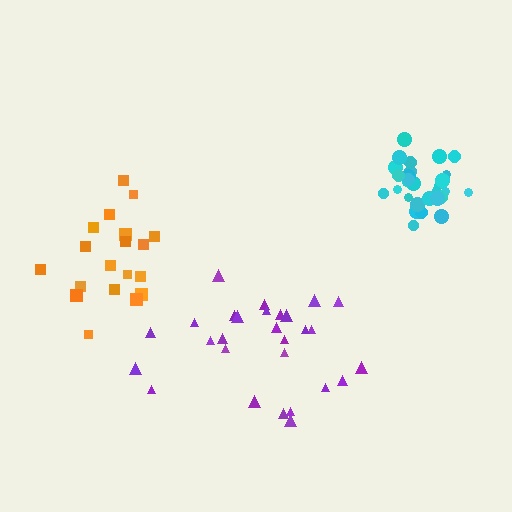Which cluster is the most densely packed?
Cyan.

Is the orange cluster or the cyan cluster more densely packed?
Cyan.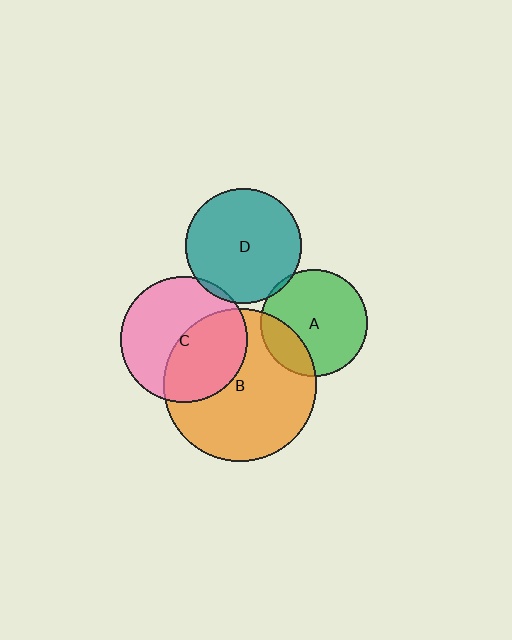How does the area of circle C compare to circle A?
Approximately 1.4 times.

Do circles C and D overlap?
Yes.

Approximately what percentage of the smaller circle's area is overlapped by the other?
Approximately 5%.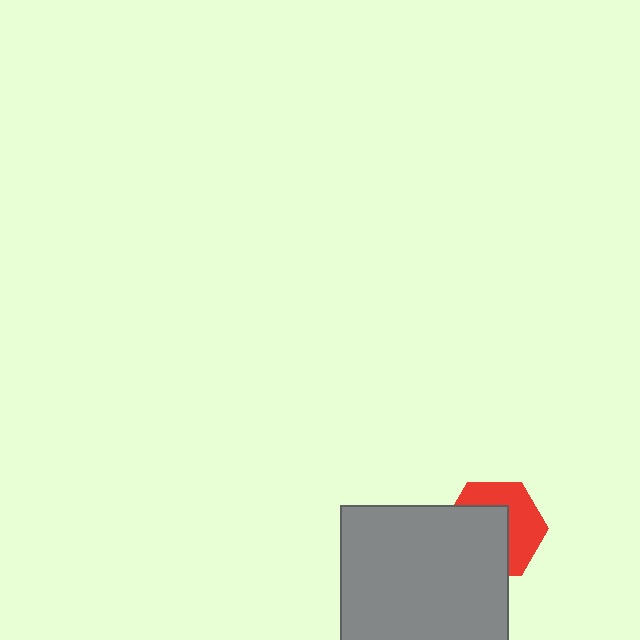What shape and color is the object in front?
The object in front is a gray square.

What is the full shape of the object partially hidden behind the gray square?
The partially hidden object is a red hexagon.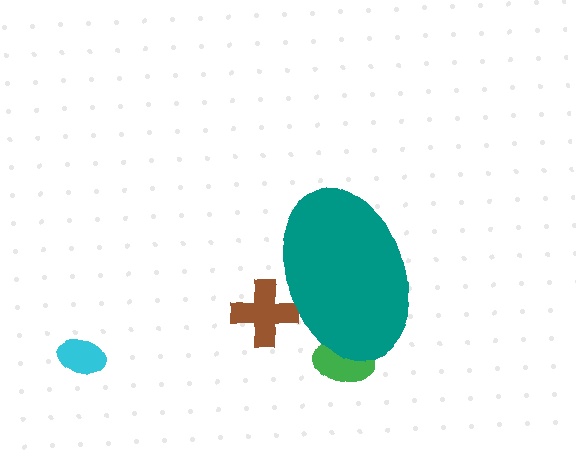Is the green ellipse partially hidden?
Yes, the green ellipse is partially hidden behind the teal ellipse.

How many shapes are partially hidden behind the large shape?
2 shapes are partially hidden.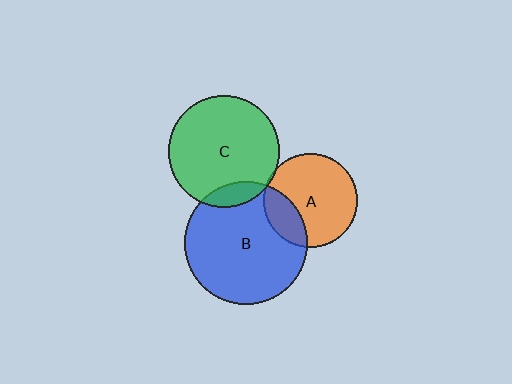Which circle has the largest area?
Circle B (blue).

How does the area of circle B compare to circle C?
Approximately 1.2 times.